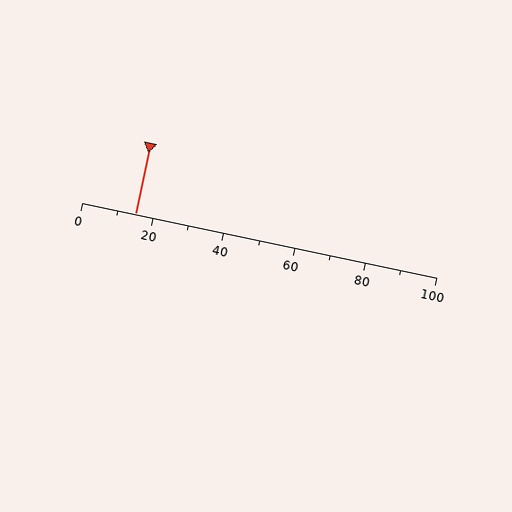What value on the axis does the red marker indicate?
The marker indicates approximately 15.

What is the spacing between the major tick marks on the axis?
The major ticks are spaced 20 apart.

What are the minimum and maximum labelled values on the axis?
The axis runs from 0 to 100.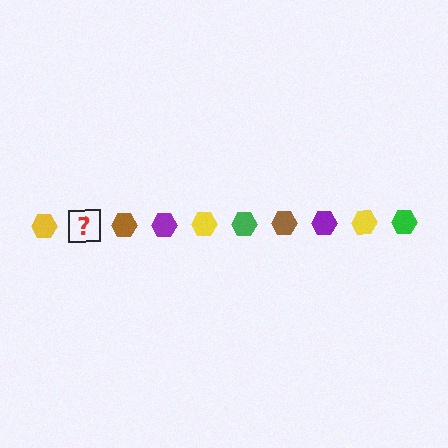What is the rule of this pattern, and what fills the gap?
The rule is that the pattern cycles through yellow, green, brown, purple hexagons. The gap should be filled with a green hexagon.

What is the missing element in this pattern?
The missing element is a green hexagon.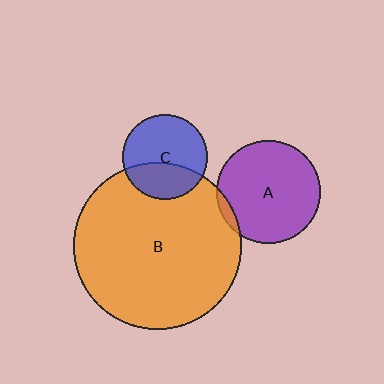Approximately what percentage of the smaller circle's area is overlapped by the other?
Approximately 5%.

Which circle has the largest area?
Circle B (orange).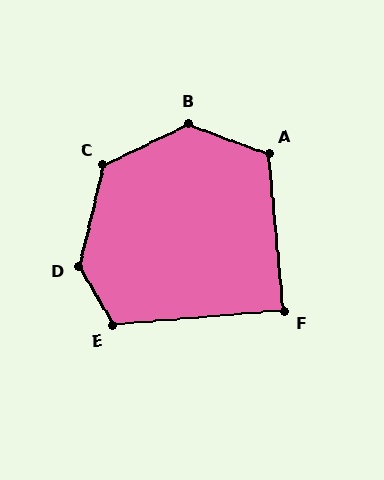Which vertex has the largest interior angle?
D, at approximately 136 degrees.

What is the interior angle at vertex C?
Approximately 129 degrees (obtuse).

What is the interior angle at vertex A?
Approximately 115 degrees (obtuse).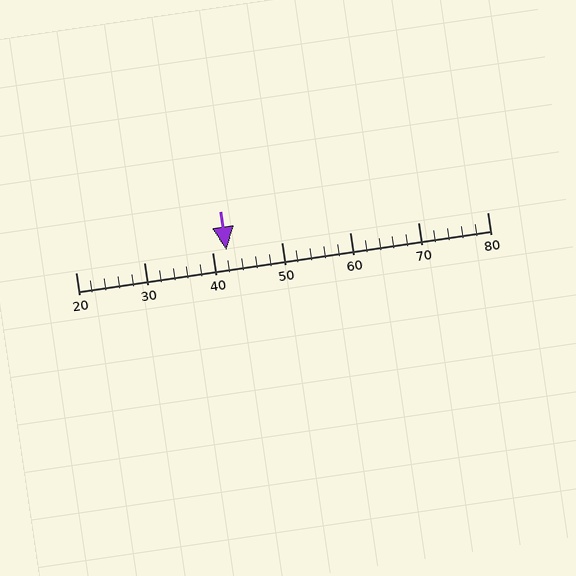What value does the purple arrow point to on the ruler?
The purple arrow points to approximately 42.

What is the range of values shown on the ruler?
The ruler shows values from 20 to 80.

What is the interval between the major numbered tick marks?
The major tick marks are spaced 10 units apart.